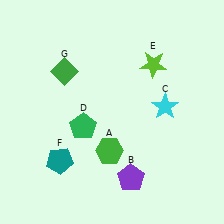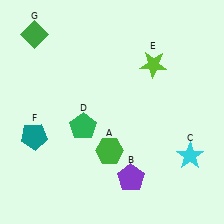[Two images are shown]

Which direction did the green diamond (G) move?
The green diamond (G) moved up.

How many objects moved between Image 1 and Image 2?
3 objects moved between the two images.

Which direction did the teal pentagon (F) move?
The teal pentagon (F) moved left.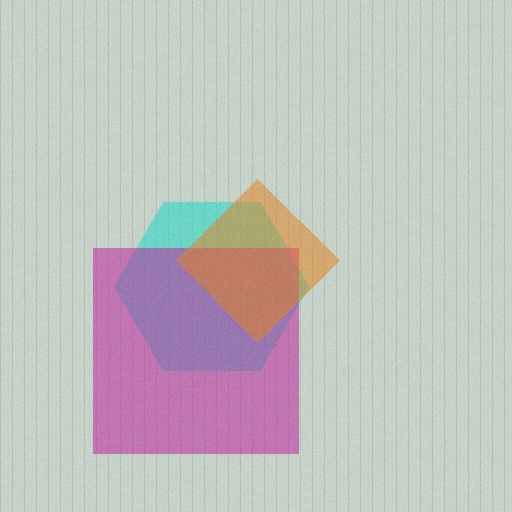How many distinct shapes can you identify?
There are 3 distinct shapes: a cyan hexagon, a magenta square, an orange diamond.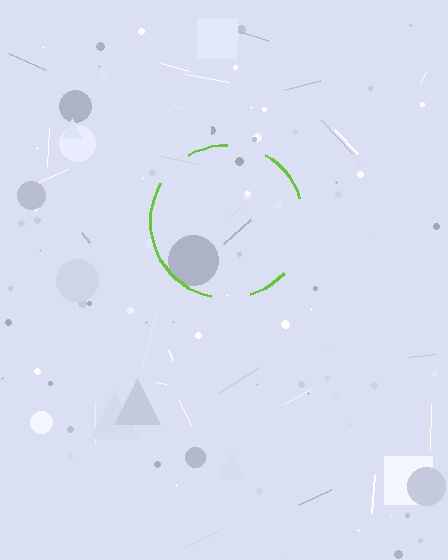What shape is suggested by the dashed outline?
The dashed outline suggests a circle.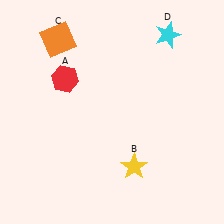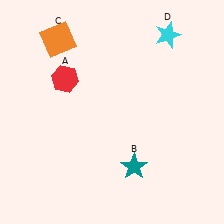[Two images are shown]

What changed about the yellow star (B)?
In Image 1, B is yellow. In Image 2, it changed to teal.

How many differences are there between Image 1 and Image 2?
There is 1 difference between the two images.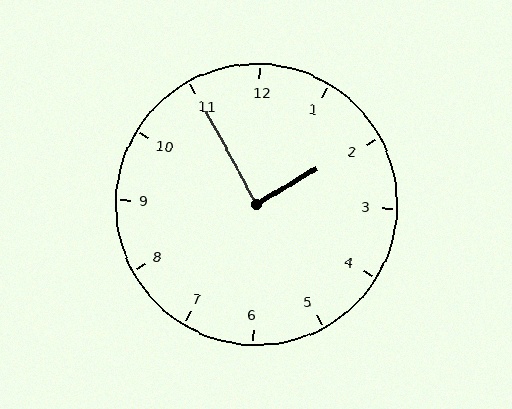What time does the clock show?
1:55.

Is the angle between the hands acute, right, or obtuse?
It is right.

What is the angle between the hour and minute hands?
Approximately 88 degrees.